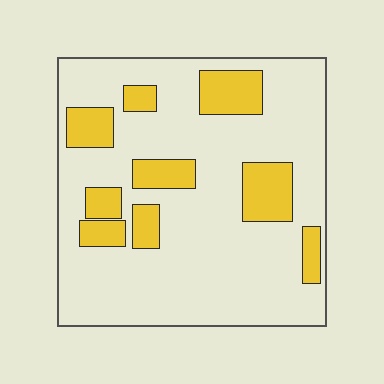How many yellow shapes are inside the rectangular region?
9.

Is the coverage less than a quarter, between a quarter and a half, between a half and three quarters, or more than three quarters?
Less than a quarter.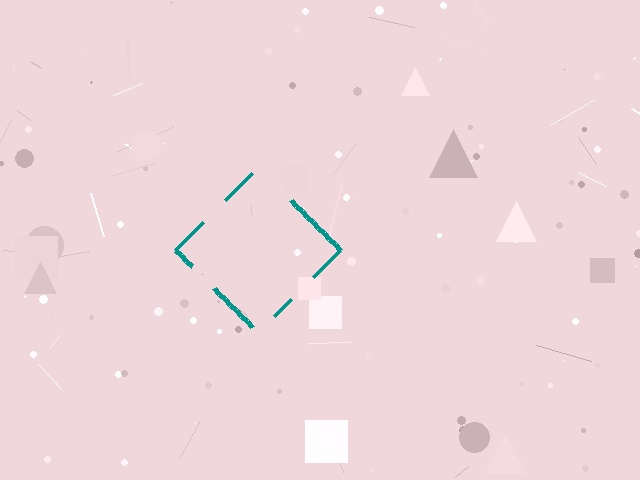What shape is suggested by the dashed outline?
The dashed outline suggests a diamond.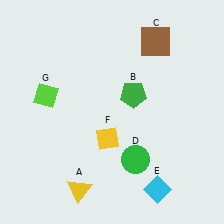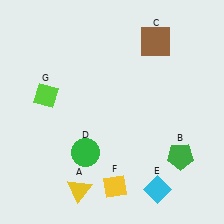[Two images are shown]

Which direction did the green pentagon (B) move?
The green pentagon (B) moved down.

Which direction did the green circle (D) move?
The green circle (D) moved left.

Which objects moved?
The objects that moved are: the green pentagon (B), the green circle (D), the yellow diamond (F).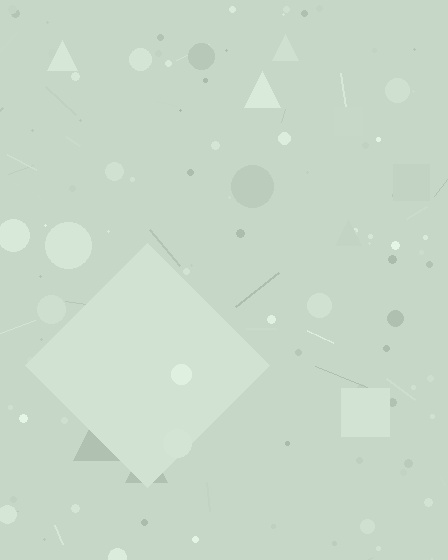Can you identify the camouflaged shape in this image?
The camouflaged shape is a diamond.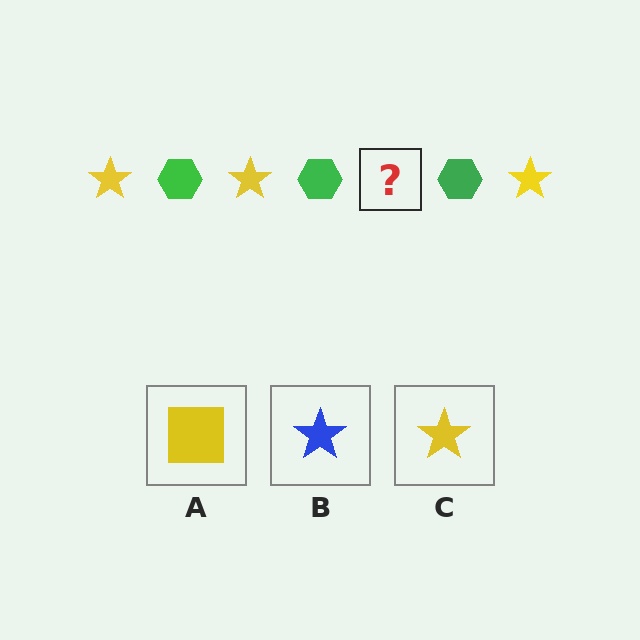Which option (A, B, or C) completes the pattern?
C.